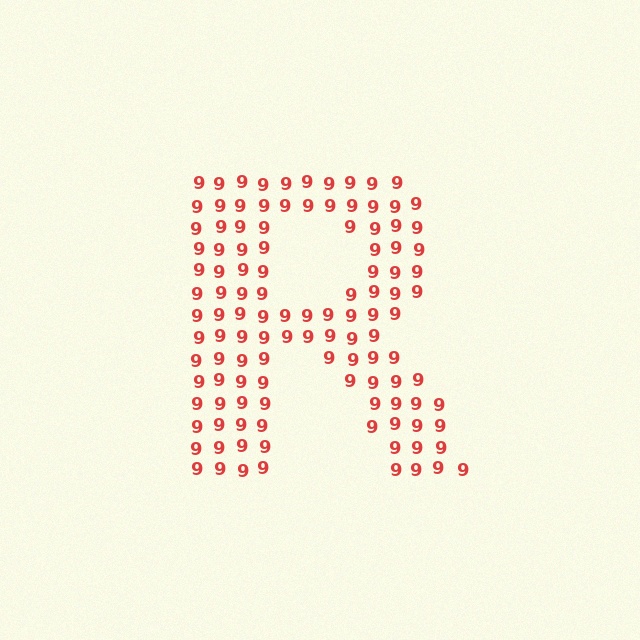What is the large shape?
The large shape is the letter R.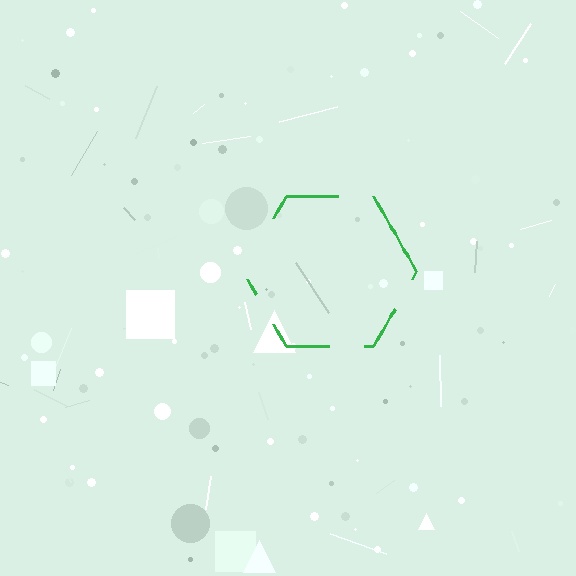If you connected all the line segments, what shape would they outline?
They would outline a hexagon.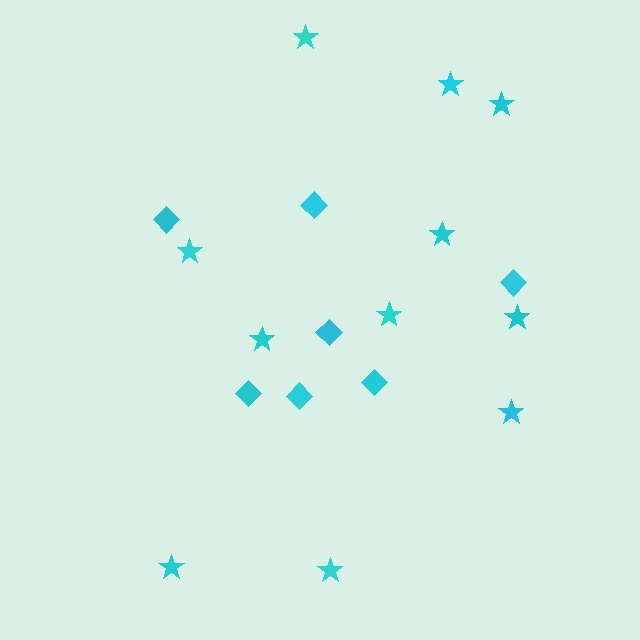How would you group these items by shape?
There are 2 groups: one group of diamonds (7) and one group of stars (11).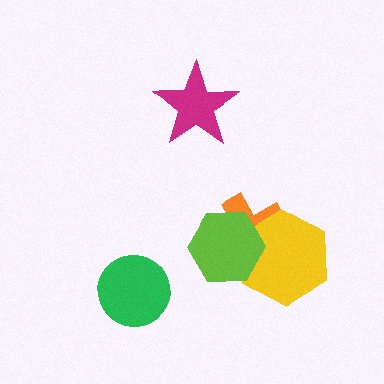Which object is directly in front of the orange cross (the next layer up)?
The yellow hexagon is directly in front of the orange cross.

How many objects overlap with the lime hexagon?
2 objects overlap with the lime hexagon.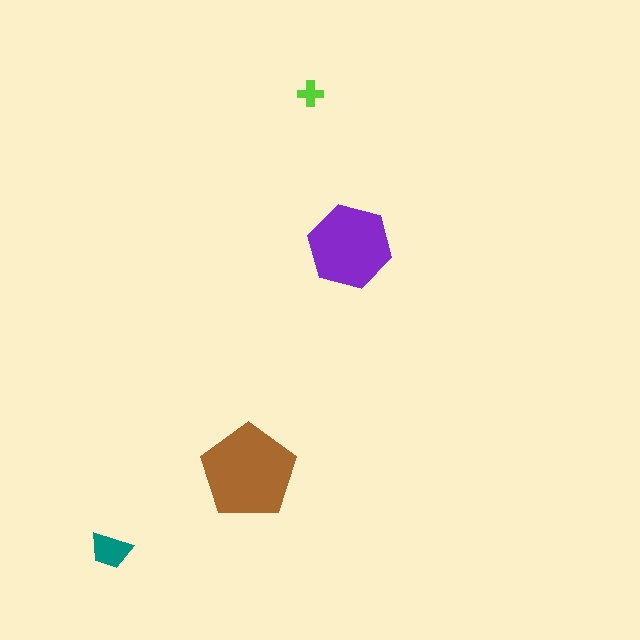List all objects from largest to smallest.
The brown pentagon, the purple hexagon, the teal trapezoid, the lime cross.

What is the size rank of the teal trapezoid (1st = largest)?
3rd.